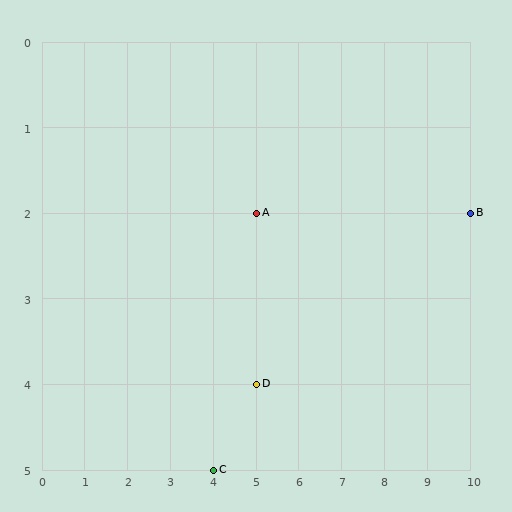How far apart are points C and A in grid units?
Points C and A are 1 column and 3 rows apart (about 3.2 grid units diagonally).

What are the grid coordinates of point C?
Point C is at grid coordinates (4, 5).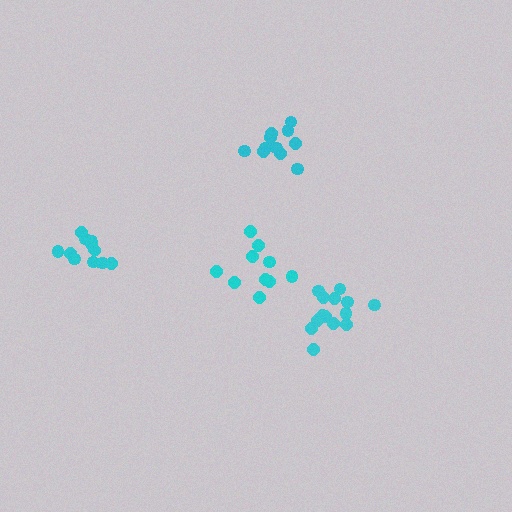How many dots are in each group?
Group 1: 11 dots, Group 2: 10 dots, Group 3: 11 dots, Group 4: 15 dots (47 total).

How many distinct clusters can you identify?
There are 4 distinct clusters.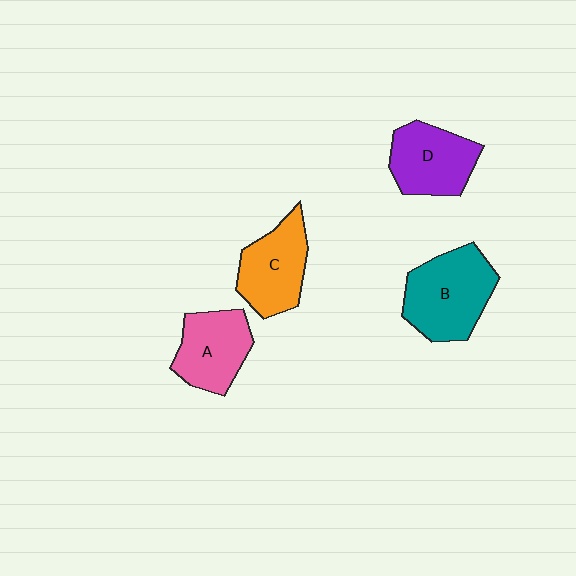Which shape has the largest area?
Shape B (teal).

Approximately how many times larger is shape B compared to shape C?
Approximately 1.3 times.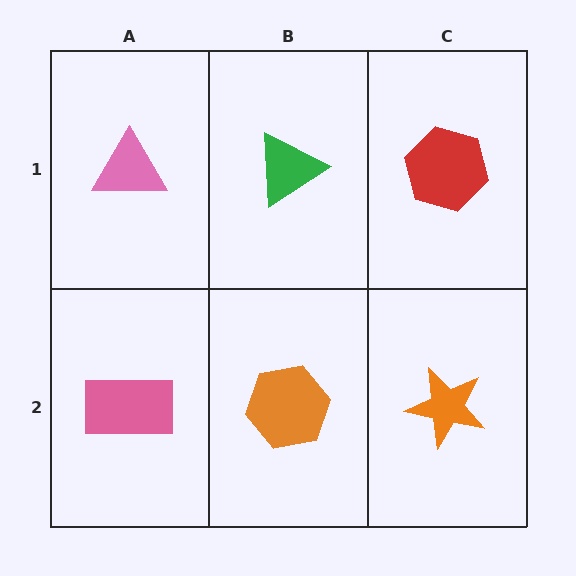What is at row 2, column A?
A pink rectangle.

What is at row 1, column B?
A green triangle.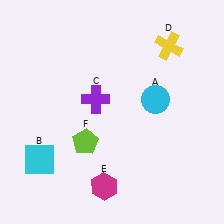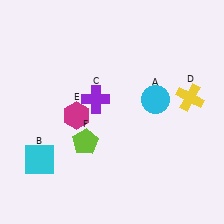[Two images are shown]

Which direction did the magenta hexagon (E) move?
The magenta hexagon (E) moved up.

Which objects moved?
The objects that moved are: the yellow cross (D), the magenta hexagon (E).